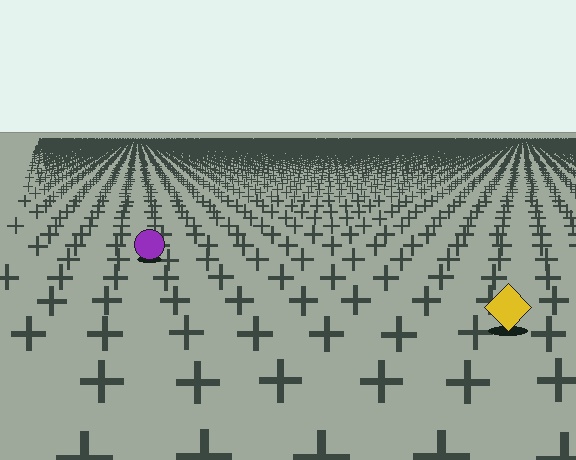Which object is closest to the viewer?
The yellow diamond is closest. The texture marks near it are larger and more spread out.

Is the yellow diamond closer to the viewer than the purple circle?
Yes. The yellow diamond is closer — you can tell from the texture gradient: the ground texture is coarser near it.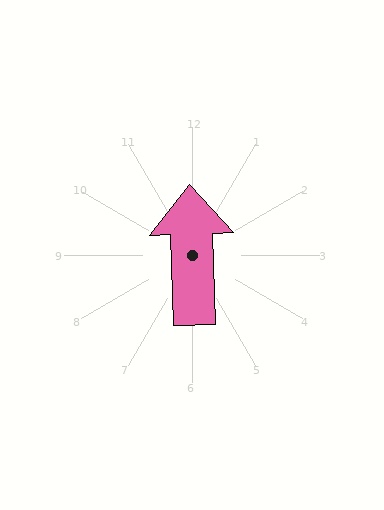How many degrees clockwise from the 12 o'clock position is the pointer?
Approximately 358 degrees.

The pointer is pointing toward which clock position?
Roughly 12 o'clock.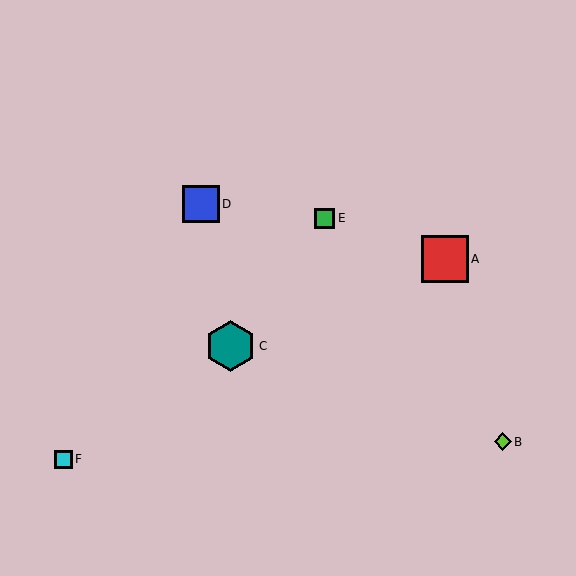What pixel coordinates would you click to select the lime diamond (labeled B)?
Click at (503, 442) to select the lime diamond B.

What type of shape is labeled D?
Shape D is a blue square.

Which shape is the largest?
The teal hexagon (labeled C) is the largest.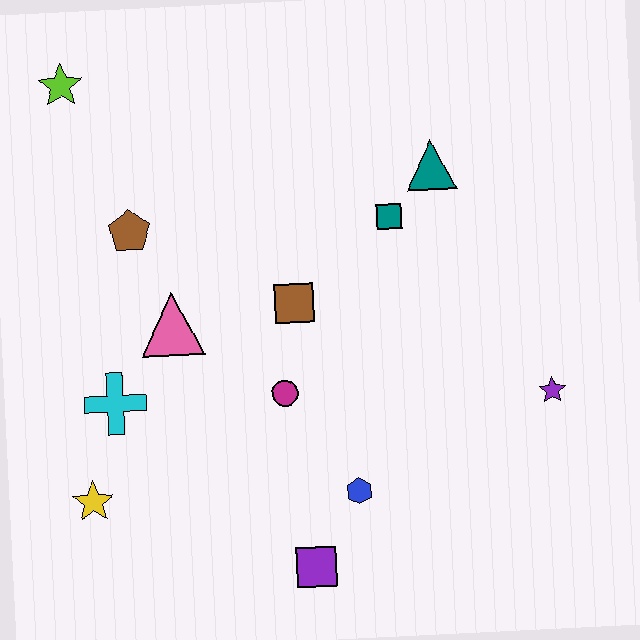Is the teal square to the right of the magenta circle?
Yes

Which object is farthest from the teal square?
The yellow star is farthest from the teal square.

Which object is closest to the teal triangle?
The teal square is closest to the teal triangle.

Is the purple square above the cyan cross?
No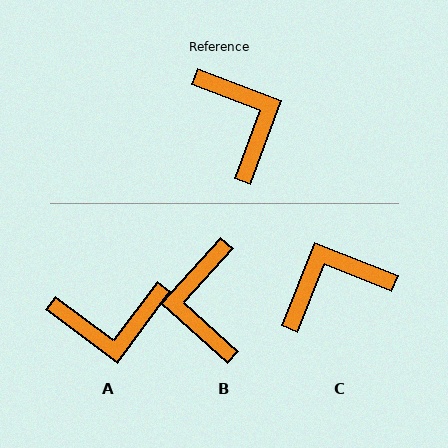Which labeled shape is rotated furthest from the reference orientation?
B, about 159 degrees away.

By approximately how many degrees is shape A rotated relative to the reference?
Approximately 106 degrees clockwise.